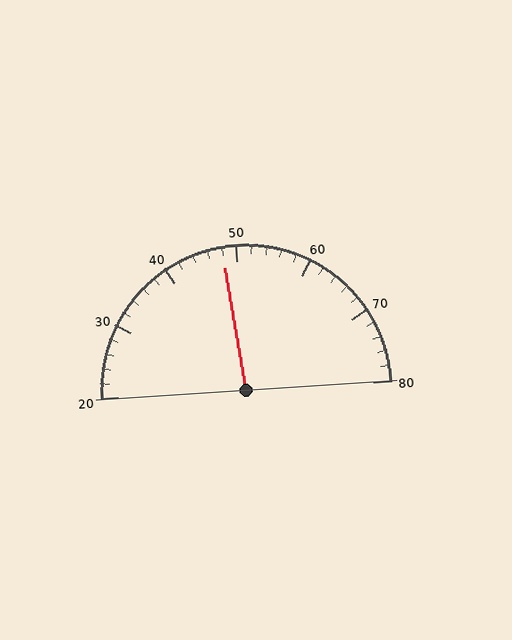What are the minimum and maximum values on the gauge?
The gauge ranges from 20 to 80.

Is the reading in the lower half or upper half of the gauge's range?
The reading is in the lower half of the range (20 to 80).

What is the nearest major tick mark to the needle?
The nearest major tick mark is 50.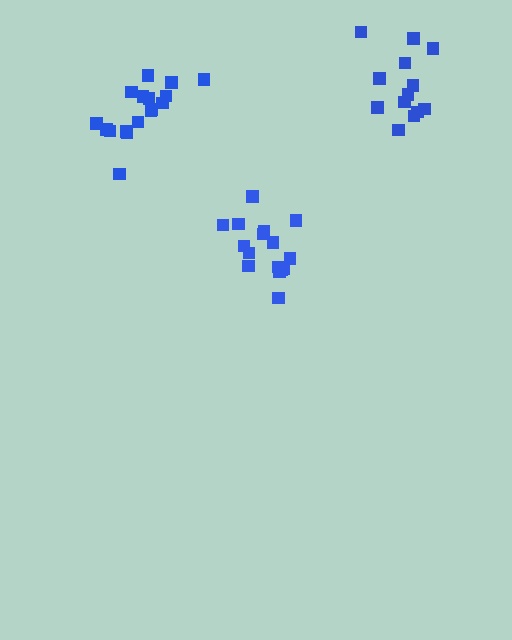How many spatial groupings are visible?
There are 3 spatial groupings.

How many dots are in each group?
Group 1: 16 dots, Group 2: 13 dots, Group 3: 17 dots (46 total).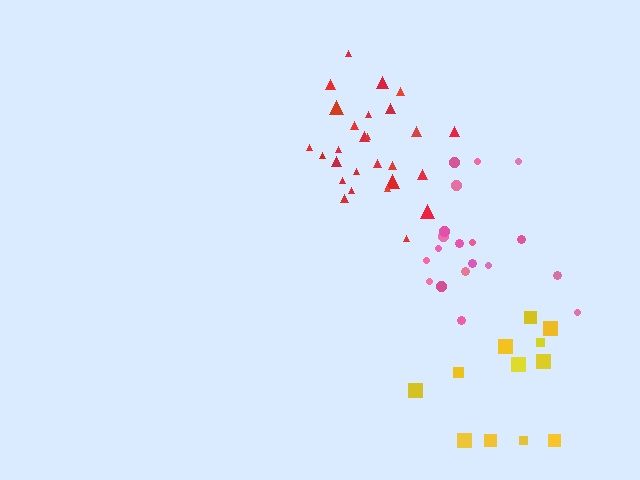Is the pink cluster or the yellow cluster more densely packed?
Pink.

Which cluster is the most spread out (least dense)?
Yellow.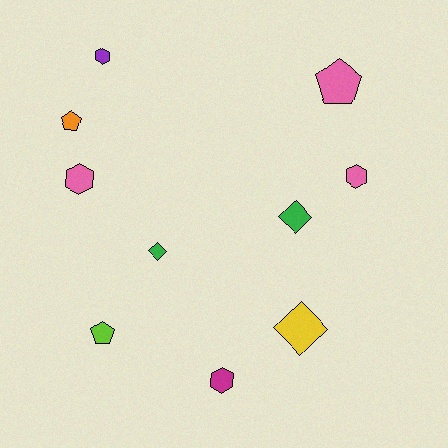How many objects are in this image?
There are 10 objects.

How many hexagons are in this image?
There are 4 hexagons.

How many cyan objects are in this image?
There are no cyan objects.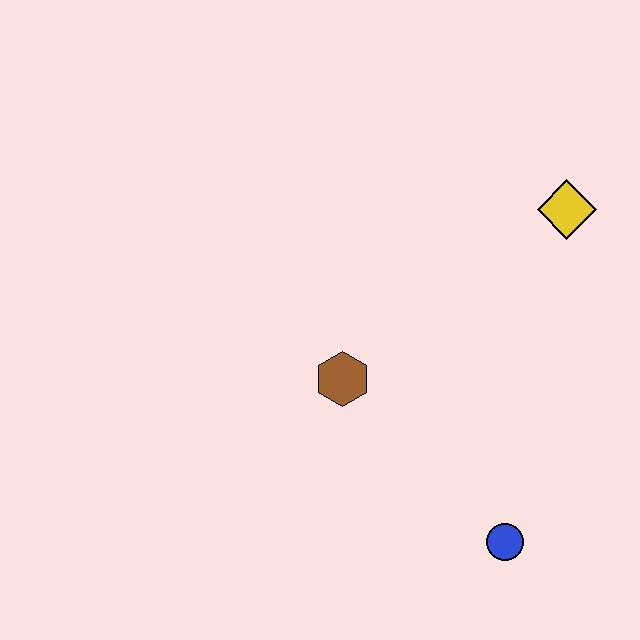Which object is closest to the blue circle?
The brown hexagon is closest to the blue circle.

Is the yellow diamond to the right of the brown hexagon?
Yes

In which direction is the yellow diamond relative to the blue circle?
The yellow diamond is above the blue circle.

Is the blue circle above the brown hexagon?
No